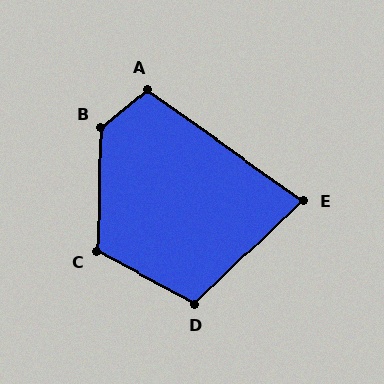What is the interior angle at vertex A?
Approximately 105 degrees (obtuse).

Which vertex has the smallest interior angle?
E, at approximately 79 degrees.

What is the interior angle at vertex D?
Approximately 108 degrees (obtuse).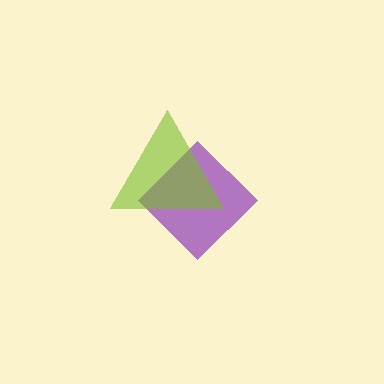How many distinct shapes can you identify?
There are 2 distinct shapes: a purple diamond, a lime triangle.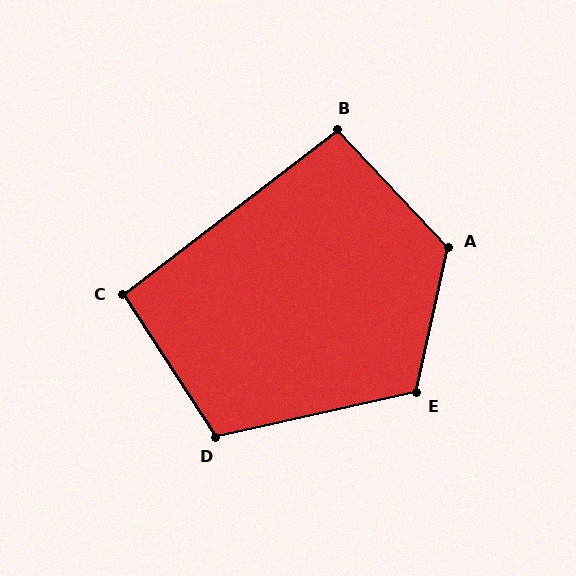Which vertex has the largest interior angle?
A, at approximately 124 degrees.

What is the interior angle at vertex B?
Approximately 96 degrees (obtuse).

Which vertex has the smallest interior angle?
C, at approximately 94 degrees.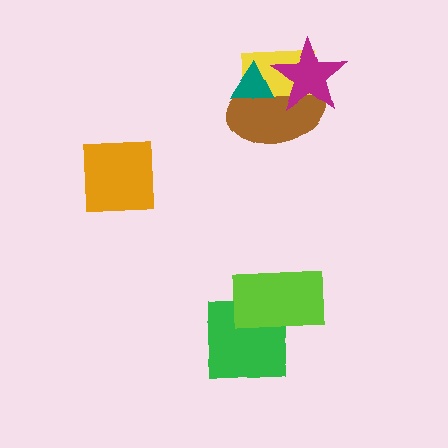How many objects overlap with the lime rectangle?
1 object overlaps with the lime rectangle.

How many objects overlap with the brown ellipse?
3 objects overlap with the brown ellipse.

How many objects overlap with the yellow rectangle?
3 objects overlap with the yellow rectangle.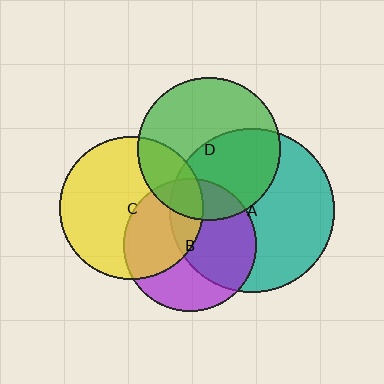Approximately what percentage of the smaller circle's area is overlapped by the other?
Approximately 20%.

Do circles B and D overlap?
Yes.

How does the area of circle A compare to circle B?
Approximately 1.5 times.